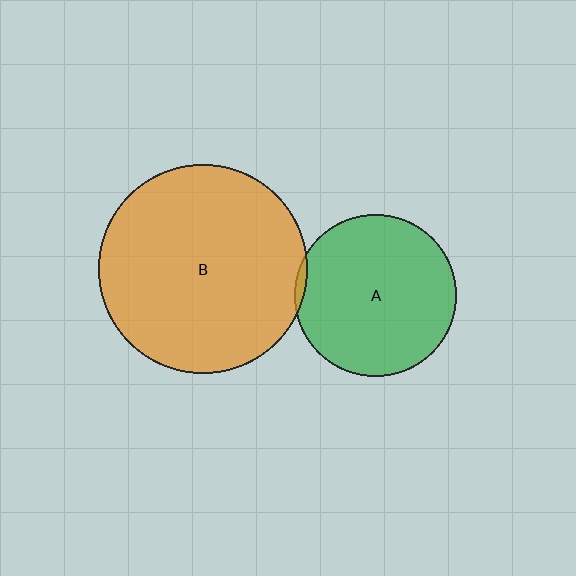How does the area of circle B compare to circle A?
Approximately 1.6 times.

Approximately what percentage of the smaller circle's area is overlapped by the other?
Approximately 5%.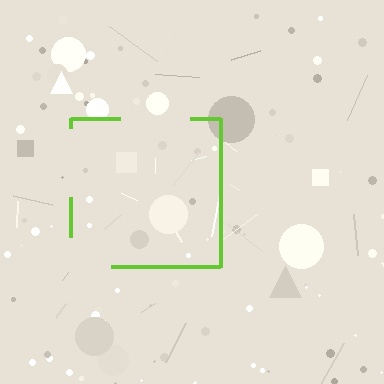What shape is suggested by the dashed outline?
The dashed outline suggests a square.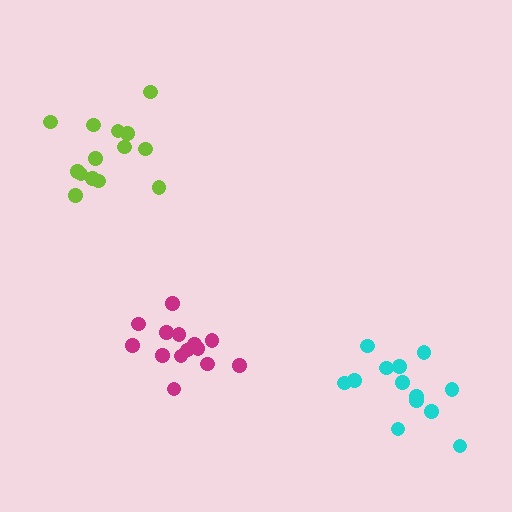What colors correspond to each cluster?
The clusters are colored: cyan, magenta, lime.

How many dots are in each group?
Group 1: 13 dots, Group 2: 14 dots, Group 3: 14 dots (41 total).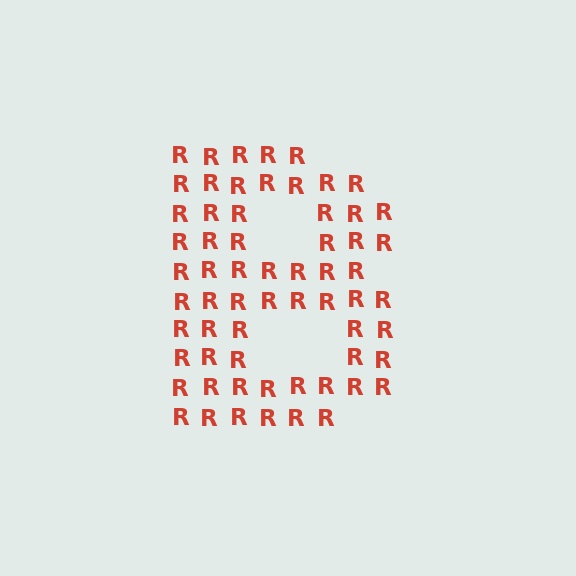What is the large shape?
The large shape is the letter B.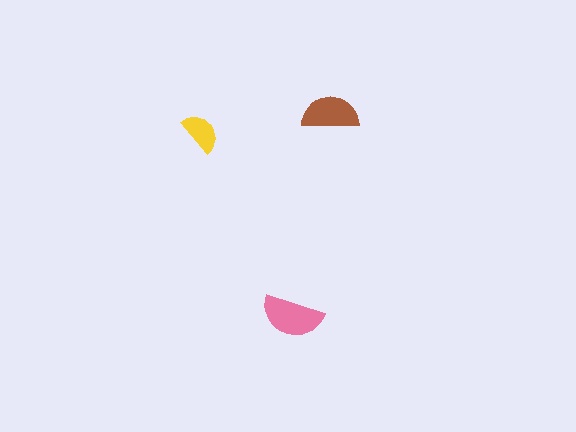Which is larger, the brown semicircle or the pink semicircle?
The pink one.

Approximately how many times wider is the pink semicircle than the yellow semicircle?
About 1.5 times wider.